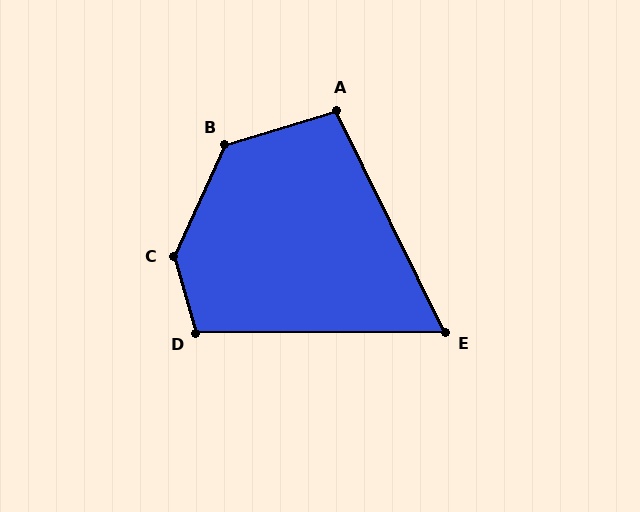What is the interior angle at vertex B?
Approximately 132 degrees (obtuse).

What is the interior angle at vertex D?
Approximately 106 degrees (obtuse).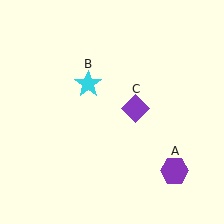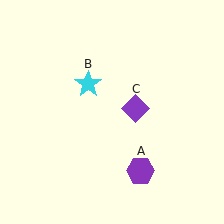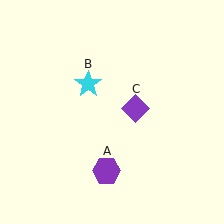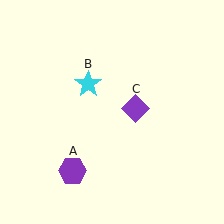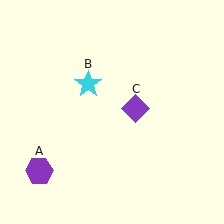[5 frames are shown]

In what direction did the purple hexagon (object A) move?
The purple hexagon (object A) moved left.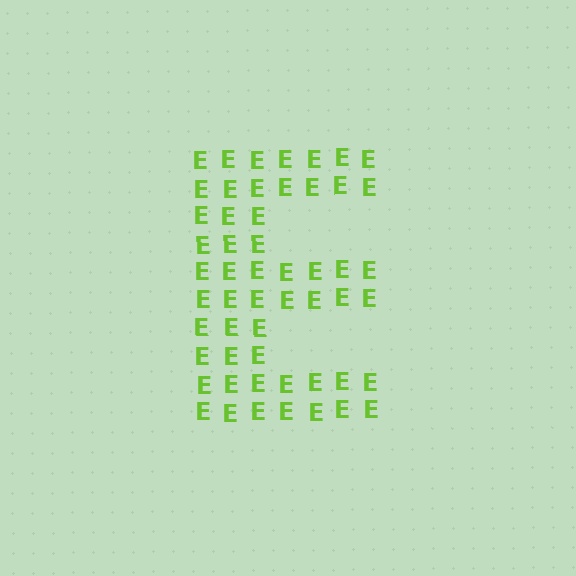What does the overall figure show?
The overall figure shows the letter E.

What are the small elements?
The small elements are letter E's.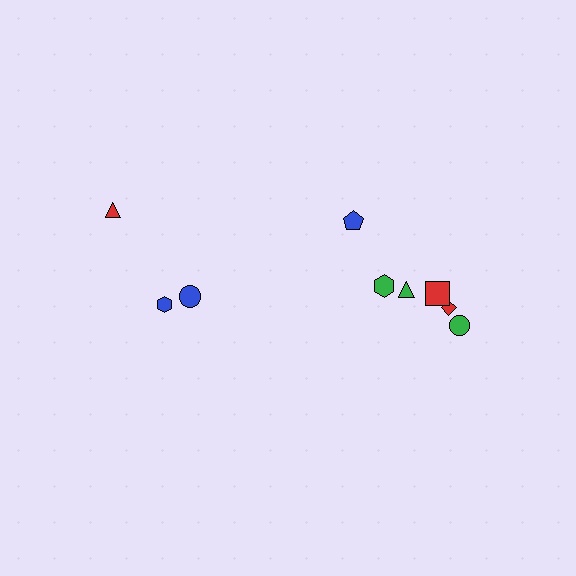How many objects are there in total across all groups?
There are 9 objects.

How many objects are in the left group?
There are 3 objects.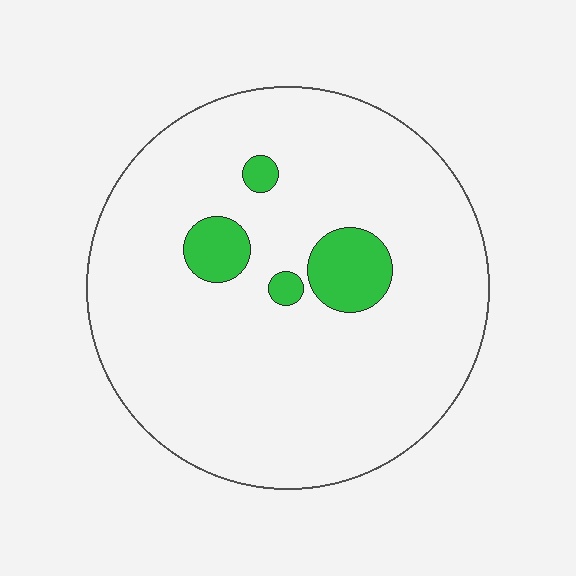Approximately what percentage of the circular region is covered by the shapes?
Approximately 10%.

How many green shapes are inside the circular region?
4.